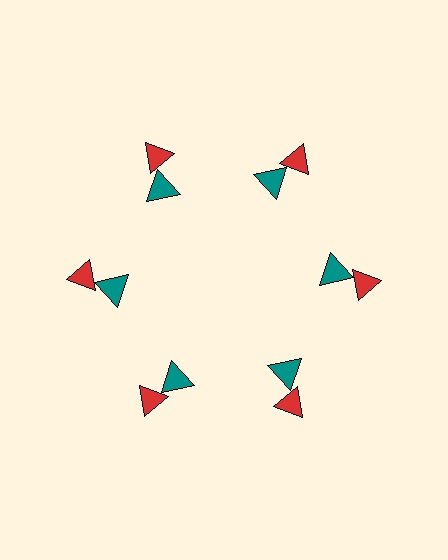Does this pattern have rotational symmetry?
Yes, this pattern has 6-fold rotational symmetry. It looks the same after rotating 60 degrees around the center.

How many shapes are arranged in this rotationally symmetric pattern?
There are 12 shapes, arranged in 6 groups of 2.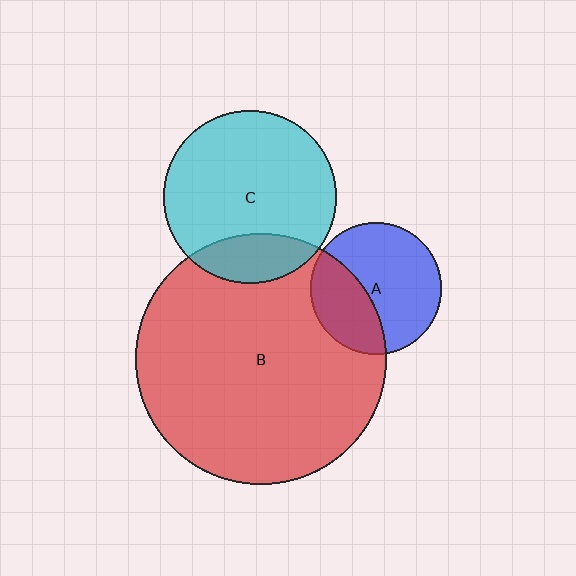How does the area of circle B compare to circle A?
Approximately 3.6 times.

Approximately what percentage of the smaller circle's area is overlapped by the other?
Approximately 35%.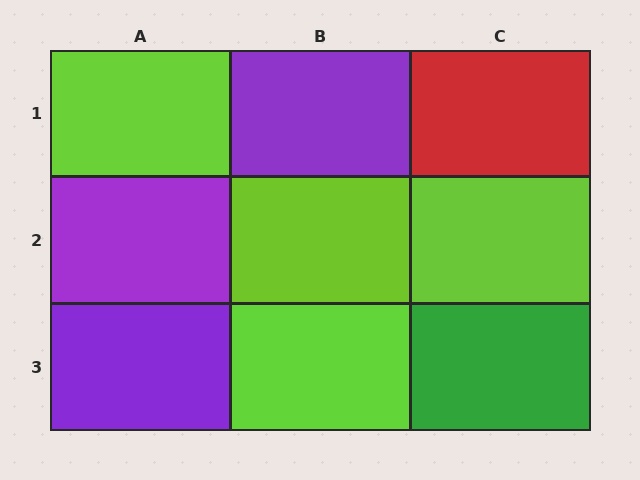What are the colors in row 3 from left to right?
Purple, lime, green.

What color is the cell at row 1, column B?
Purple.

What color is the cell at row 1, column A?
Lime.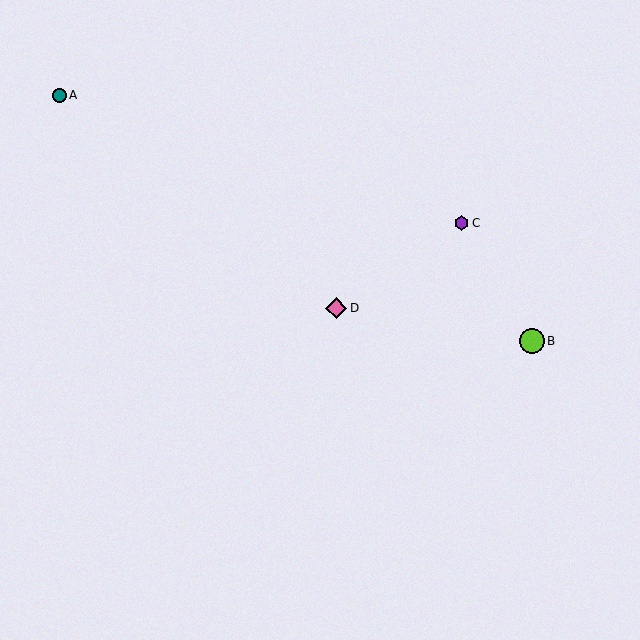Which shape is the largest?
The lime circle (labeled B) is the largest.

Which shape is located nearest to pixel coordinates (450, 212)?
The purple hexagon (labeled C) at (461, 223) is nearest to that location.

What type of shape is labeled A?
Shape A is a teal circle.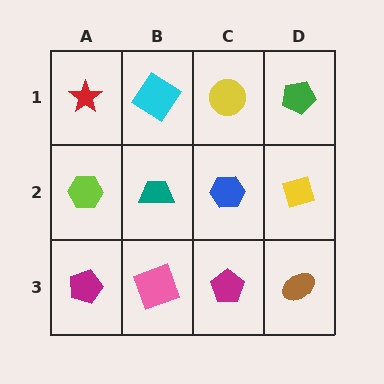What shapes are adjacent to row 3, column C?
A blue hexagon (row 2, column C), a pink square (row 3, column B), a brown ellipse (row 3, column D).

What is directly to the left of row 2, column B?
A lime hexagon.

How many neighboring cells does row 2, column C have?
4.